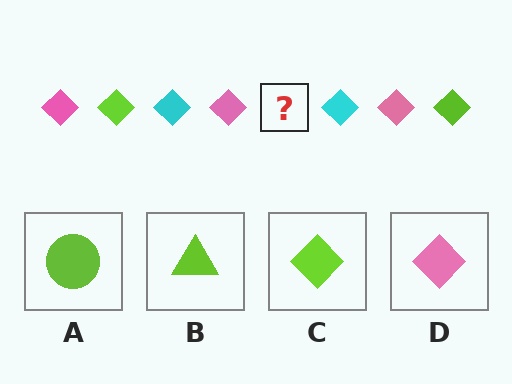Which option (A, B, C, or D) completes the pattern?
C.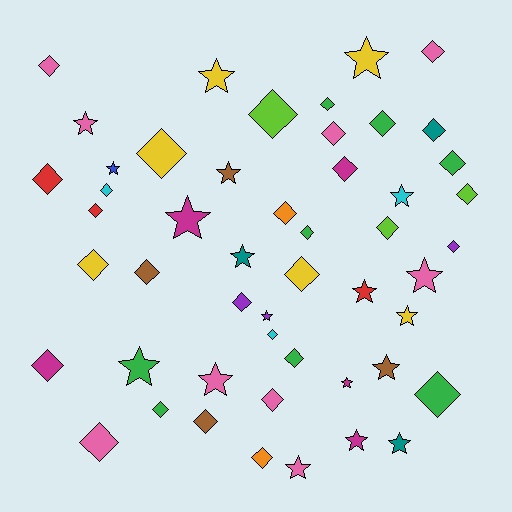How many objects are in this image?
There are 50 objects.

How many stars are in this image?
There are 19 stars.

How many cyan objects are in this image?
There are 3 cyan objects.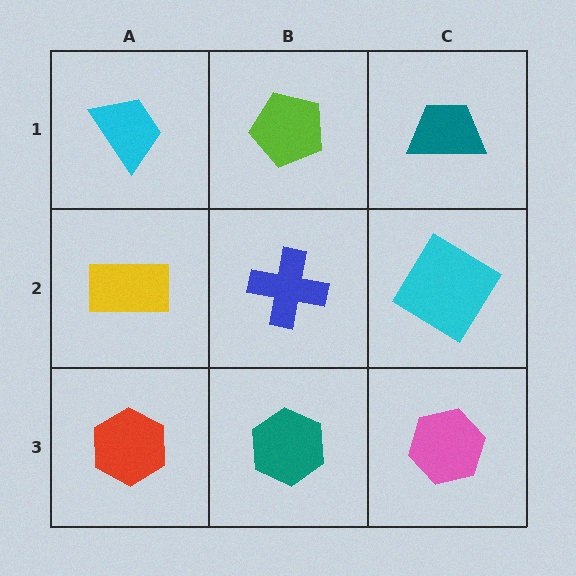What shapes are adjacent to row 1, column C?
A cyan diamond (row 2, column C), a lime pentagon (row 1, column B).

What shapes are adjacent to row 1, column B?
A blue cross (row 2, column B), a cyan trapezoid (row 1, column A), a teal trapezoid (row 1, column C).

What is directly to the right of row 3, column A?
A teal hexagon.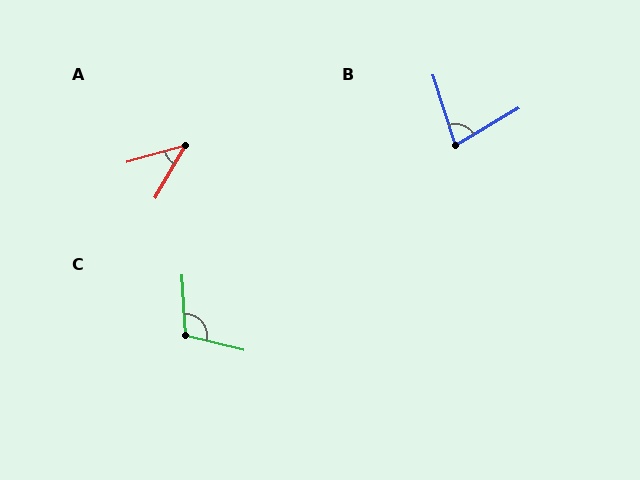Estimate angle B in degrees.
Approximately 77 degrees.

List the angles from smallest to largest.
A (44°), B (77°), C (107°).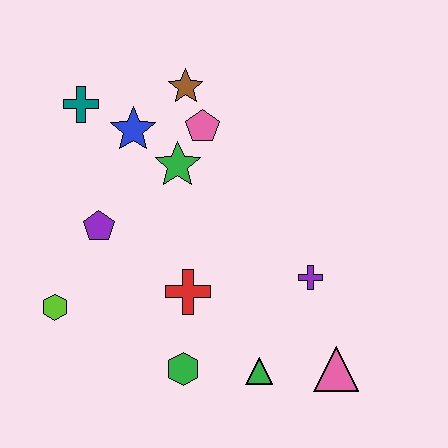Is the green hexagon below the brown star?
Yes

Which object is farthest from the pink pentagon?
The pink triangle is farthest from the pink pentagon.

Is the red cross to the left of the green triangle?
Yes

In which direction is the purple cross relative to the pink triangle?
The purple cross is above the pink triangle.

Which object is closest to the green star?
The pink pentagon is closest to the green star.